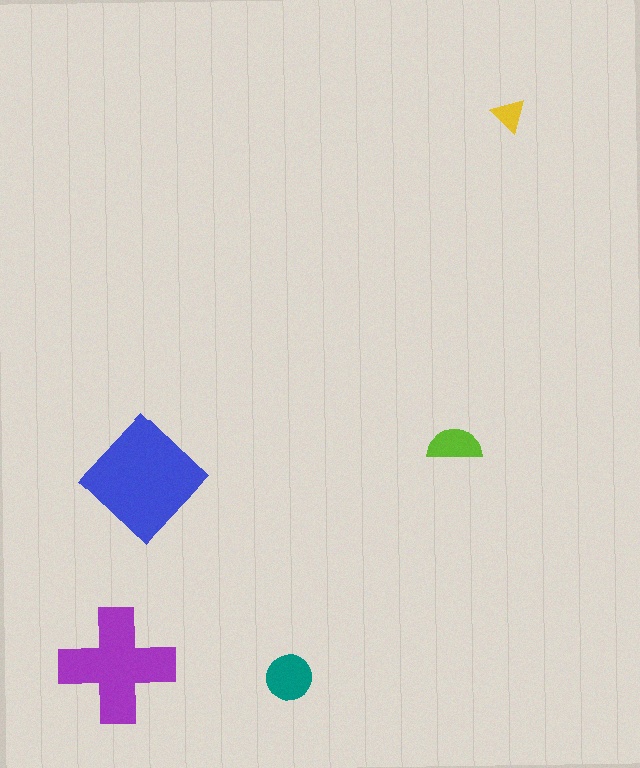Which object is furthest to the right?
The yellow triangle is rightmost.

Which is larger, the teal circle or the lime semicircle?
The teal circle.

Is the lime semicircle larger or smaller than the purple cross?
Smaller.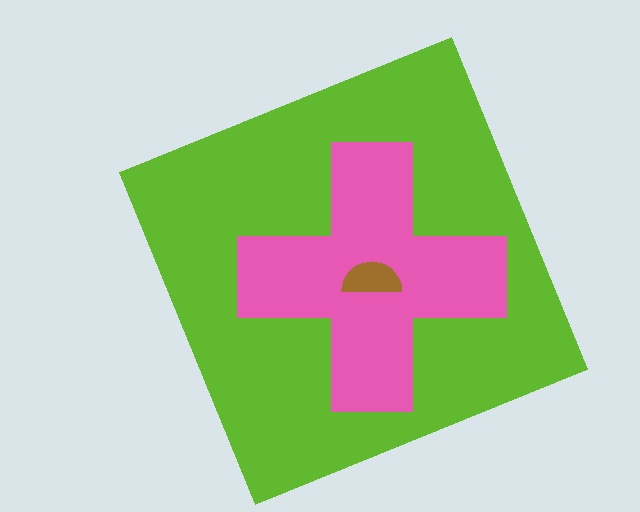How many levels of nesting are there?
3.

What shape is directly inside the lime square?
The pink cross.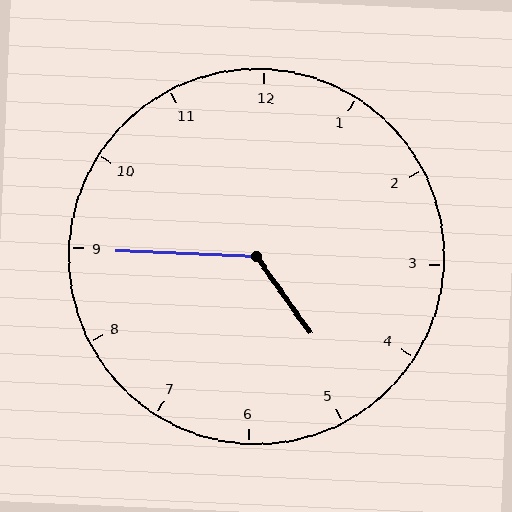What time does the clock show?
4:45.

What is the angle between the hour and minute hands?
Approximately 128 degrees.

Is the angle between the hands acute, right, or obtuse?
It is obtuse.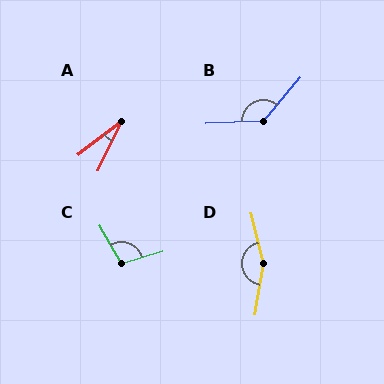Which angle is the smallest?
A, at approximately 27 degrees.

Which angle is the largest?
D, at approximately 156 degrees.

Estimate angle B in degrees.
Approximately 133 degrees.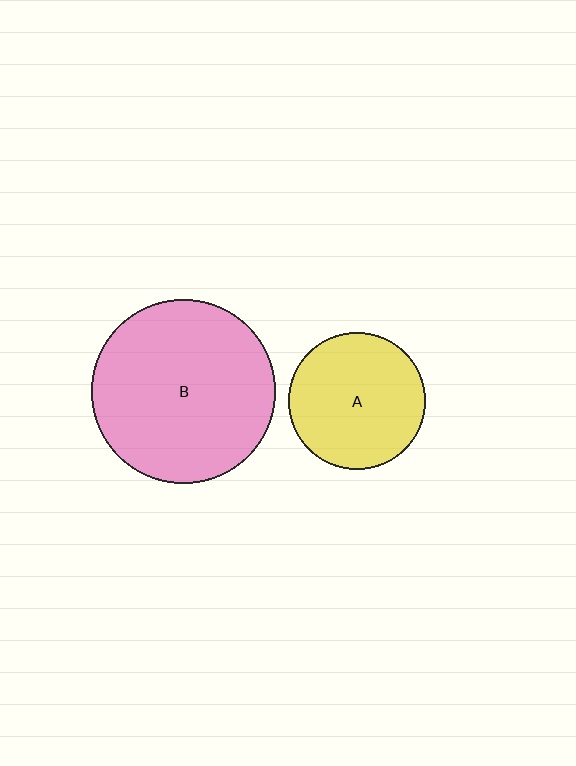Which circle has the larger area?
Circle B (pink).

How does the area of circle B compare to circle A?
Approximately 1.8 times.